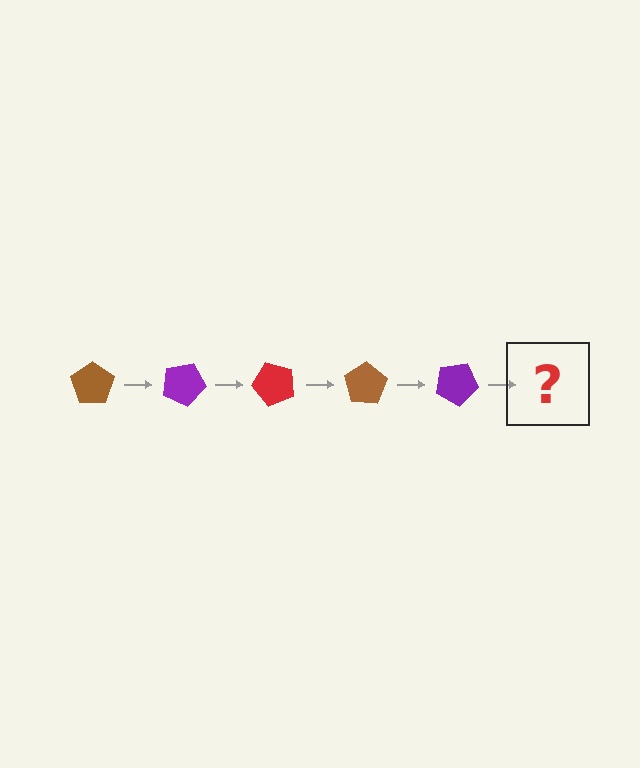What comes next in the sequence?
The next element should be a red pentagon, rotated 125 degrees from the start.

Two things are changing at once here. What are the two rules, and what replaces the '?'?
The two rules are that it rotates 25 degrees each step and the color cycles through brown, purple, and red. The '?' should be a red pentagon, rotated 125 degrees from the start.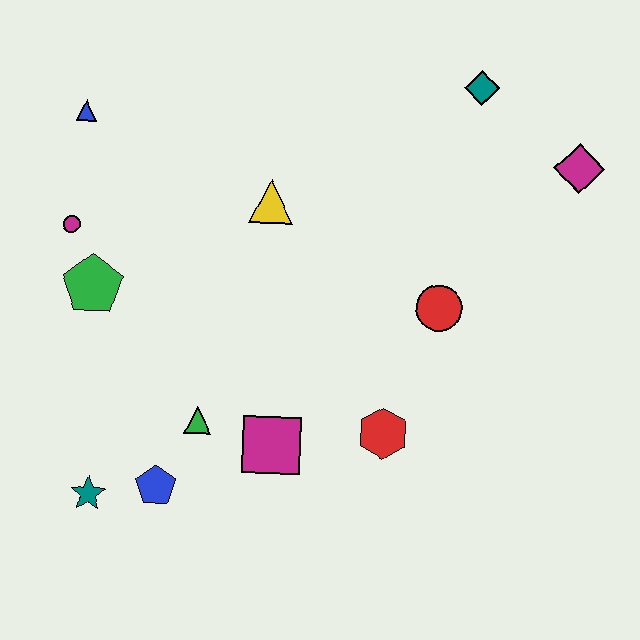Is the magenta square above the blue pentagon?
Yes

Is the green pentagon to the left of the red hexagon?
Yes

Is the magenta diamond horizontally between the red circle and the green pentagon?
No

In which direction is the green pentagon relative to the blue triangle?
The green pentagon is below the blue triangle.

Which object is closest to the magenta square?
The green triangle is closest to the magenta square.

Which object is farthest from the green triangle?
The magenta diamond is farthest from the green triangle.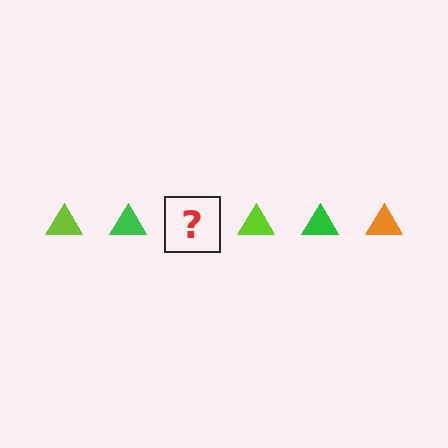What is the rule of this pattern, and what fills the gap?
The rule is that the pattern cycles through lime, green, orange triangles. The gap should be filled with an orange triangle.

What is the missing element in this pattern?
The missing element is an orange triangle.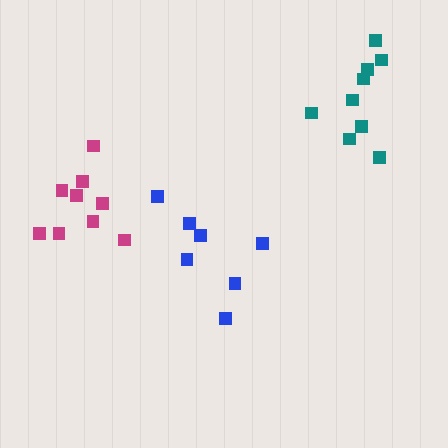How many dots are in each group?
Group 1: 9 dots, Group 2: 7 dots, Group 3: 9 dots (25 total).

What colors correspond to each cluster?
The clusters are colored: teal, blue, magenta.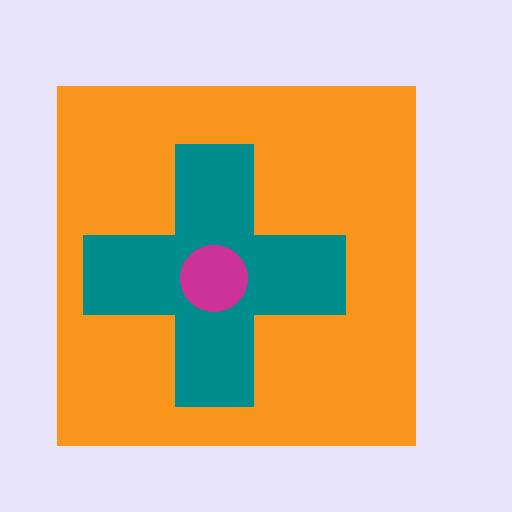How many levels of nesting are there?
3.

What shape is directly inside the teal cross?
The magenta circle.